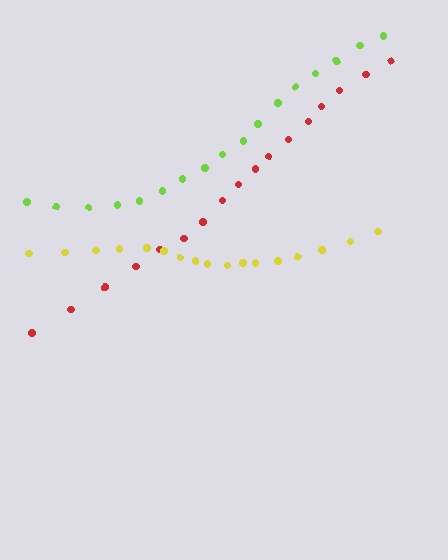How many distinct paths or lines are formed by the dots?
There are 3 distinct paths.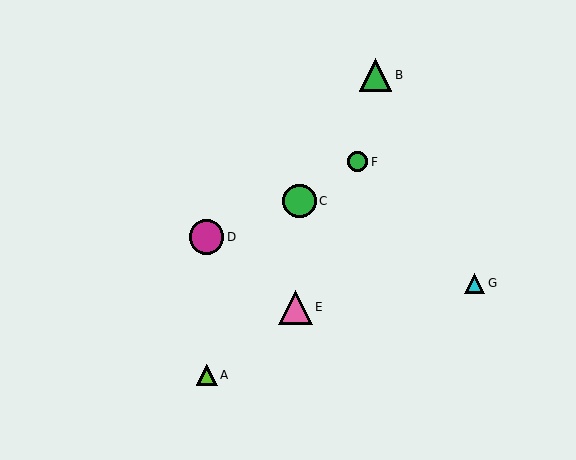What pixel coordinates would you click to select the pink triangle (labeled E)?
Click at (295, 307) to select the pink triangle E.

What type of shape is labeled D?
Shape D is a magenta circle.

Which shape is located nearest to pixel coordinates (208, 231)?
The magenta circle (labeled D) at (207, 237) is nearest to that location.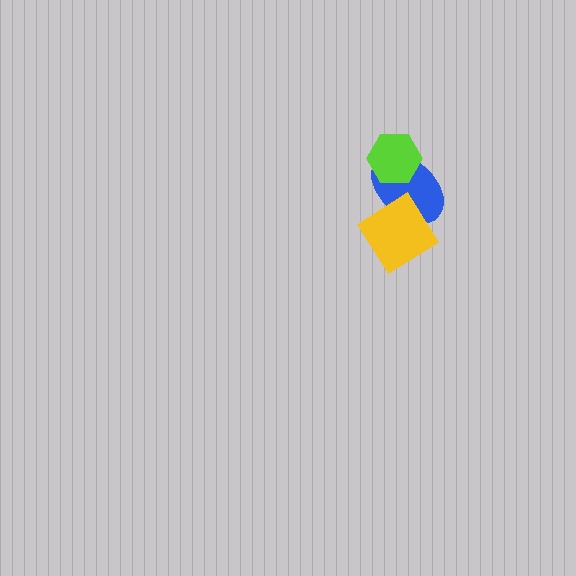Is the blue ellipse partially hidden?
Yes, it is partially covered by another shape.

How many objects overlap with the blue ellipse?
2 objects overlap with the blue ellipse.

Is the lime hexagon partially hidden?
No, no other shape covers it.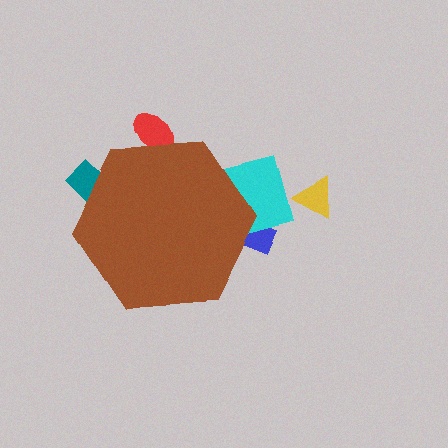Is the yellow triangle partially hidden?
No, the yellow triangle is fully visible.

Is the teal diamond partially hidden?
Yes, the teal diamond is partially hidden behind the brown hexagon.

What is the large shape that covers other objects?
A brown hexagon.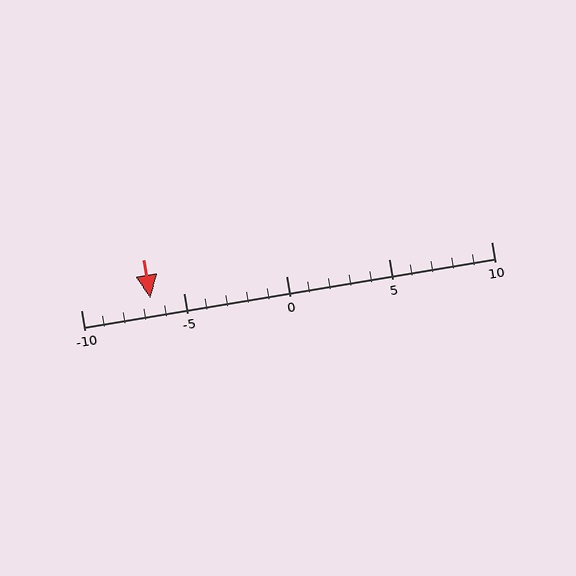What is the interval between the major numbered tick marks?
The major tick marks are spaced 5 units apart.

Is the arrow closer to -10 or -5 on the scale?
The arrow is closer to -5.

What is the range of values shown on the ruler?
The ruler shows values from -10 to 10.